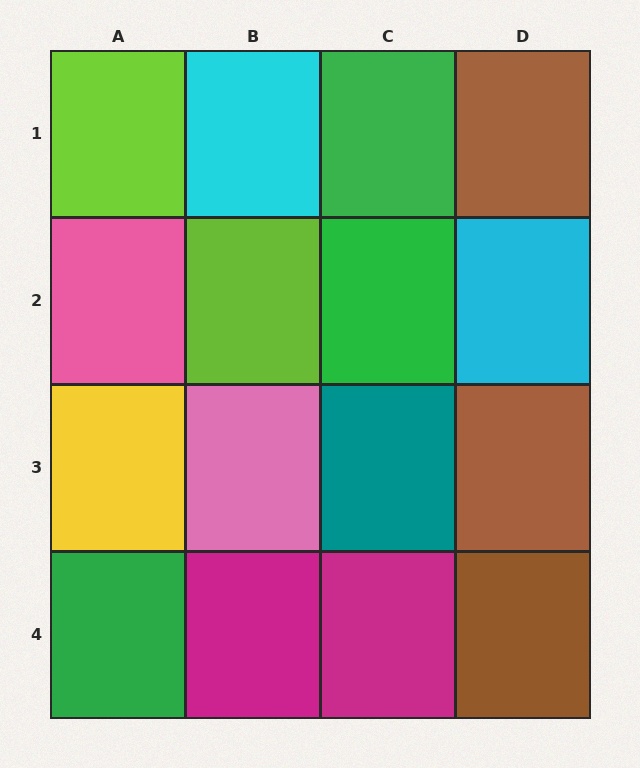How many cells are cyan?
2 cells are cyan.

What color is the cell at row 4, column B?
Magenta.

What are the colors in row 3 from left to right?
Yellow, pink, teal, brown.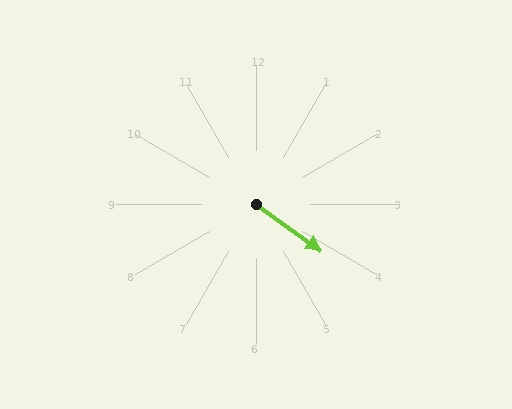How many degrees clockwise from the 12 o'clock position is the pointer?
Approximately 126 degrees.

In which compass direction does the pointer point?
Southeast.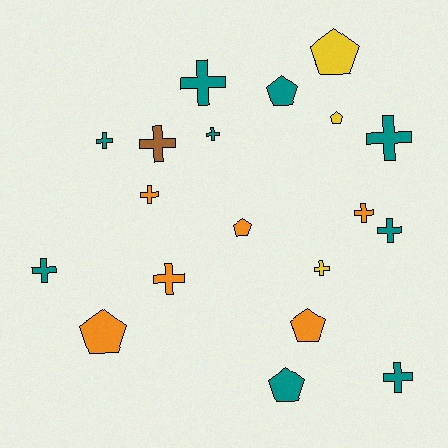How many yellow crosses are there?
There is 1 yellow cross.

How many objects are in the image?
There are 19 objects.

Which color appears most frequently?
Teal, with 9 objects.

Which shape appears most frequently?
Cross, with 12 objects.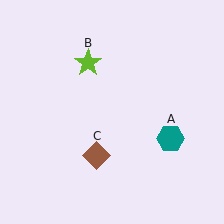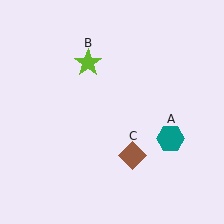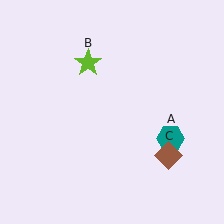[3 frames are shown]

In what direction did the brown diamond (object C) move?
The brown diamond (object C) moved right.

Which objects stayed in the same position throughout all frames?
Teal hexagon (object A) and lime star (object B) remained stationary.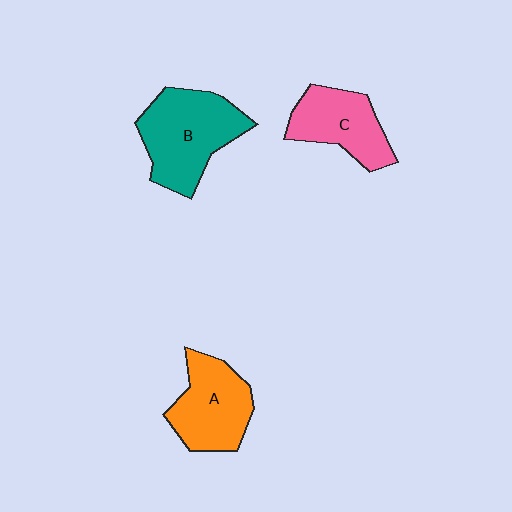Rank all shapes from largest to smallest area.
From largest to smallest: B (teal), A (orange), C (pink).